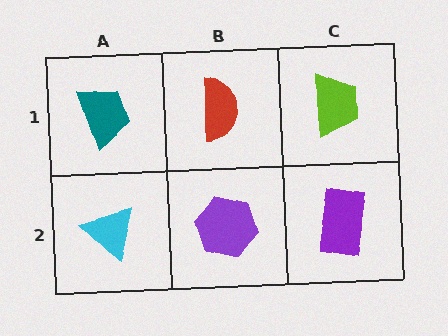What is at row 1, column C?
A lime trapezoid.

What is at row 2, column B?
A purple hexagon.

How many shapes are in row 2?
3 shapes.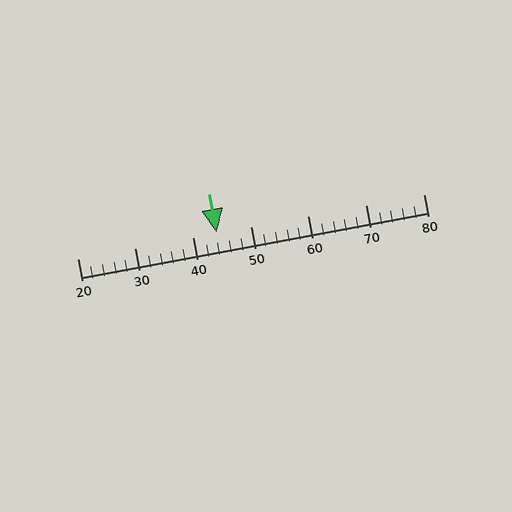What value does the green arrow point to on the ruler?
The green arrow points to approximately 44.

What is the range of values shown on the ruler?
The ruler shows values from 20 to 80.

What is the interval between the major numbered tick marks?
The major tick marks are spaced 10 units apart.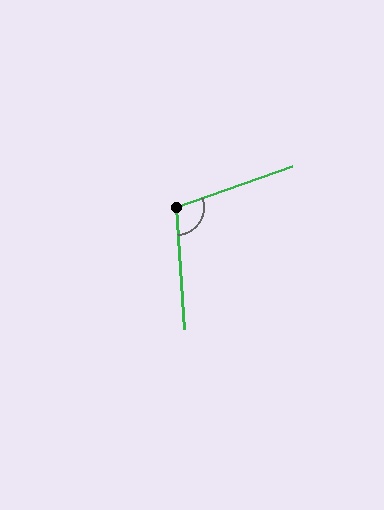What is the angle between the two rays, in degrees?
Approximately 106 degrees.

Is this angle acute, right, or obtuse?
It is obtuse.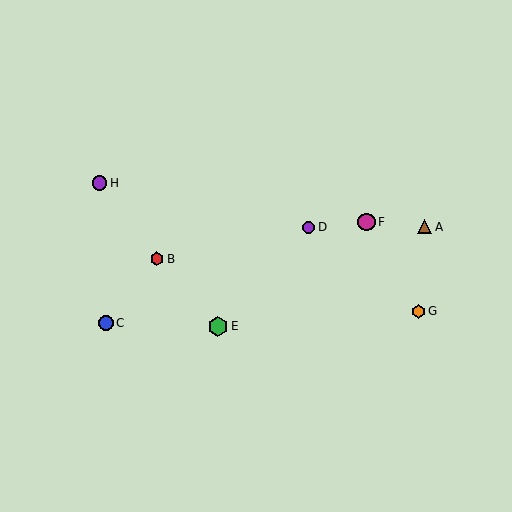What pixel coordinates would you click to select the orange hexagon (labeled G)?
Click at (419, 311) to select the orange hexagon G.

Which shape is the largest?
The green hexagon (labeled E) is the largest.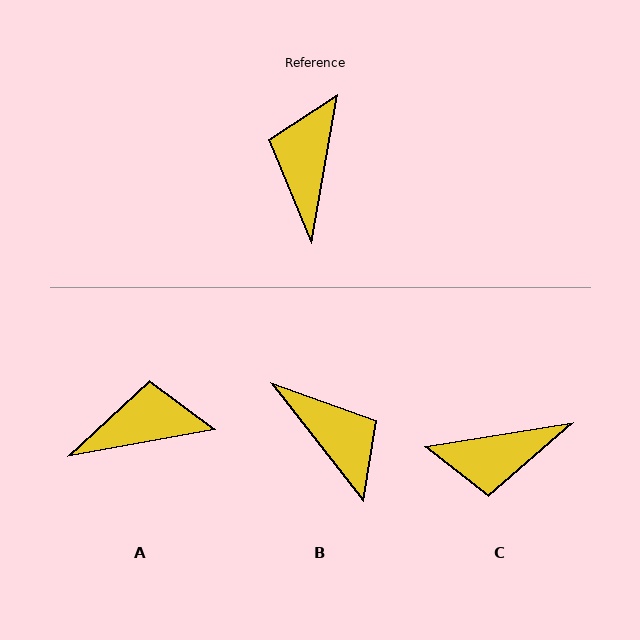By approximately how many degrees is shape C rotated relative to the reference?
Approximately 109 degrees counter-clockwise.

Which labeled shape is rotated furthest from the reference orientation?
B, about 132 degrees away.